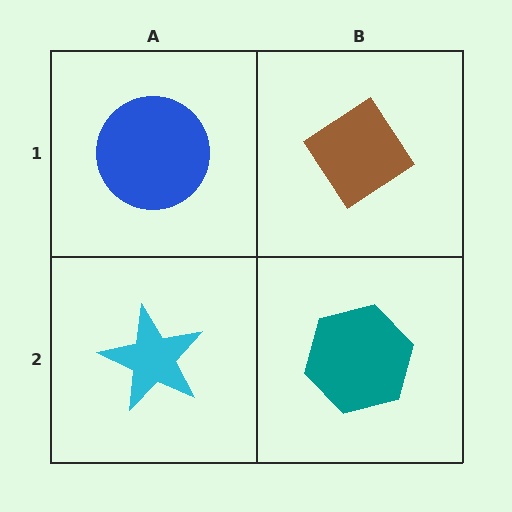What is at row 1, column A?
A blue circle.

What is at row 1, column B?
A brown diamond.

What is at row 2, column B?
A teal hexagon.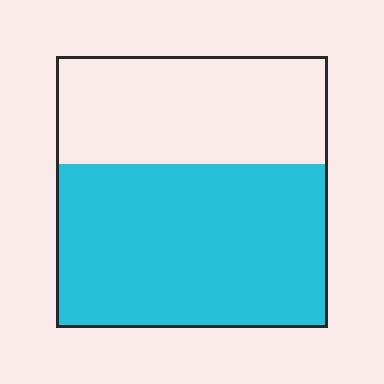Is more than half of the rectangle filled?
Yes.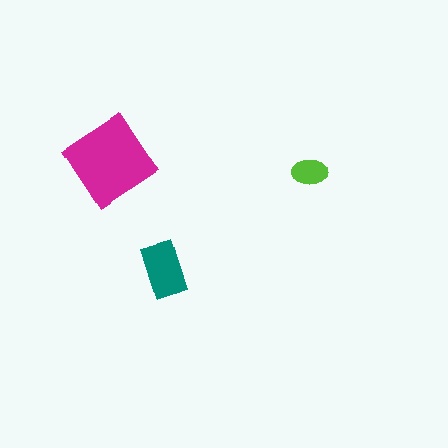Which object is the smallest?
The lime ellipse.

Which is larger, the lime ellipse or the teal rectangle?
The teal rectangle.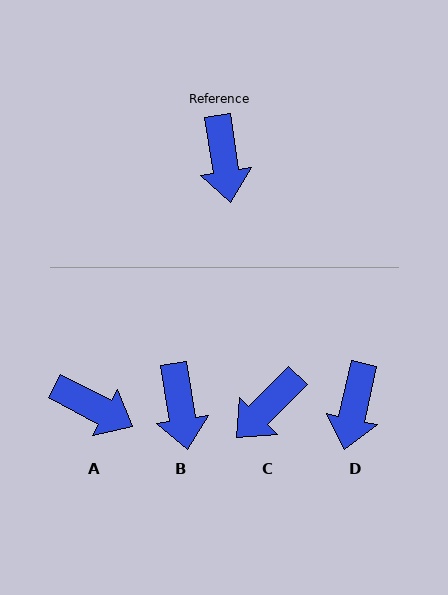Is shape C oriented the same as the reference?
No, it is off by about 53 degrees.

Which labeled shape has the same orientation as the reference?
B.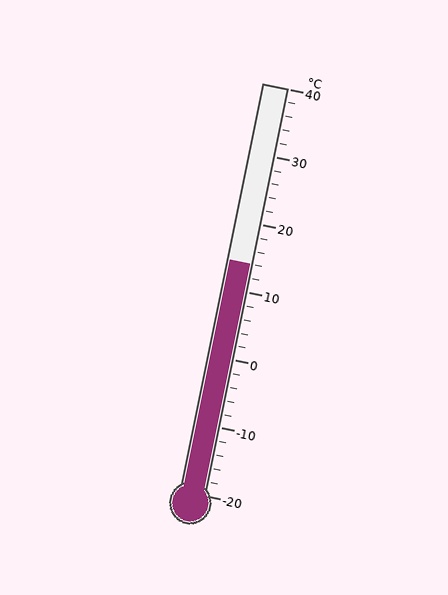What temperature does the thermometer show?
The thermometer shows approximately 14°C.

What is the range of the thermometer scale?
The thermometer scale ranges from -20°C to 40°C.